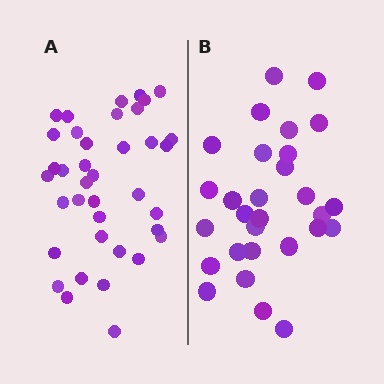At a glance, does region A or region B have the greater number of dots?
Region A (the left region) has more dots.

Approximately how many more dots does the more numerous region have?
Region A has roughly 8 or so more dots than region B.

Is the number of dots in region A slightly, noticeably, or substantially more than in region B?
Region A has noticeably more, but not dramatically so. The ratio is roughly 1.3 to 1.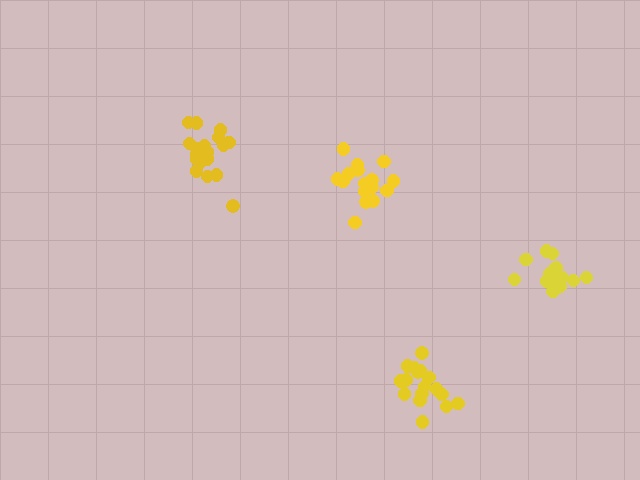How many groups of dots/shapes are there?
There are 4 groups.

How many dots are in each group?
Group 1: 20 dots, Group 2: 16 dots, Group 3: 18 dots, Group 4: 14 dots (68 total).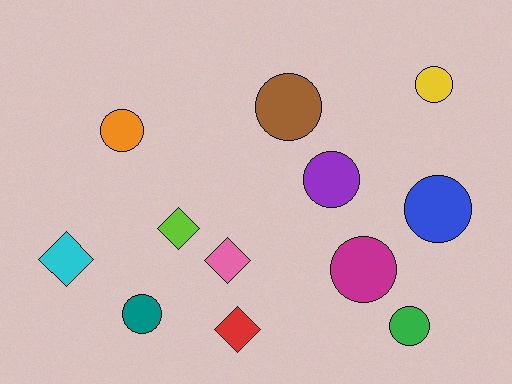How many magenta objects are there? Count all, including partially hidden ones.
There is 1 magenta object.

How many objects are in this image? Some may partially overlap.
There are 12 objects.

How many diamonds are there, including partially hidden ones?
There are 4 diamonds.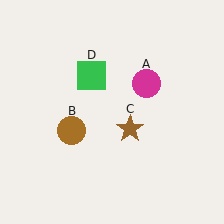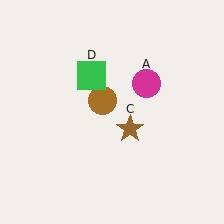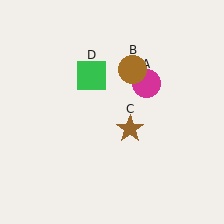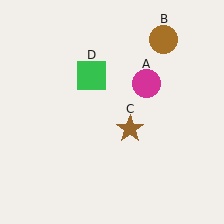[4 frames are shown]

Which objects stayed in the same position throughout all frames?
Magenta circle (object A) and brown star (object C) and green square (object D) remained stationary.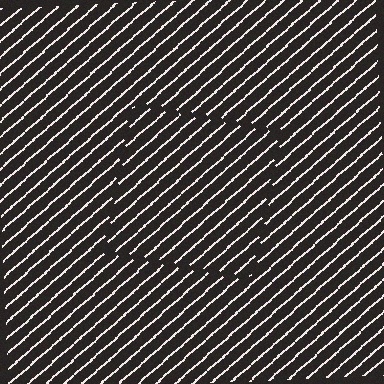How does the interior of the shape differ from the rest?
The interior of the shape contains the same grating, shifted by half a period — the contour is defined by the phase discontinuity where line-ends from the inner and outer gratings abut.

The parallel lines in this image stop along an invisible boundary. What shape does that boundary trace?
An illusory square. The interior of the shape contains the same grating, shifted by half a period — the contour is defined by the phase discontinuity where line-ends from the inner and outer gratings abut.